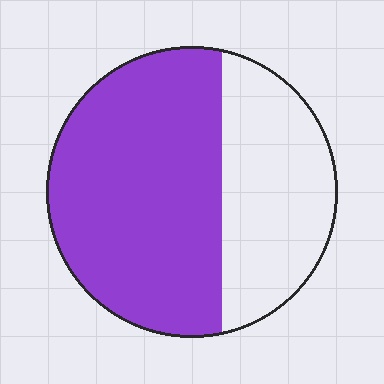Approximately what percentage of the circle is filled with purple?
Approximately 65%.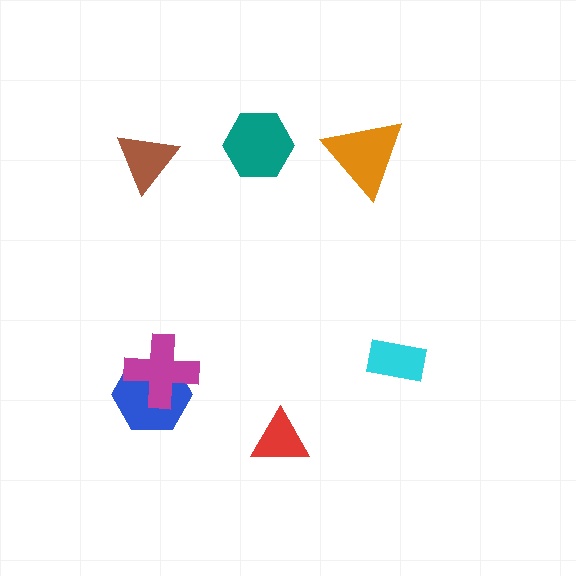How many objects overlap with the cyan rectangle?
0 objects overlap with the cyan rectangle.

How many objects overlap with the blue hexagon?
1 object overlaps with the blue hexagon.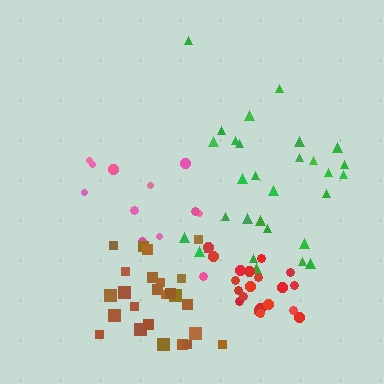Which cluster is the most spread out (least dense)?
Pink.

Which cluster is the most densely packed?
Red.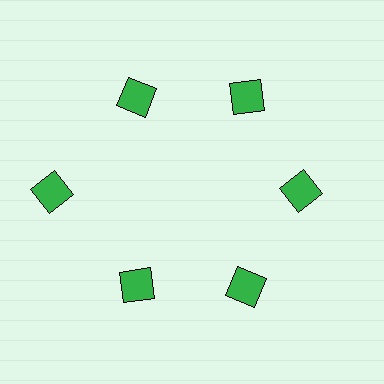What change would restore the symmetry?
The symmetry would be restored by moving it inward, back onto the ring so that all 6 diamonds sit at equal angles and equal distance from the center.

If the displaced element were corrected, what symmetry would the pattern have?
It would have 6-fold rotational symmetry — the pattern would map onto itself every 60 degrees.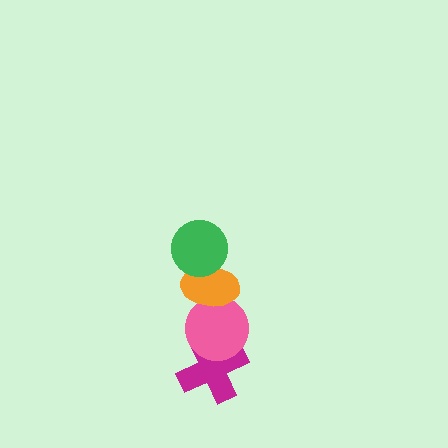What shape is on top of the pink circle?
The orange ellipse is on top of the pink circle.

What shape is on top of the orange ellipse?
The green circle is on top of the orange ellipse.